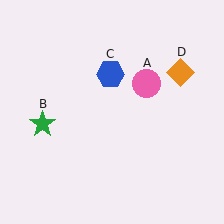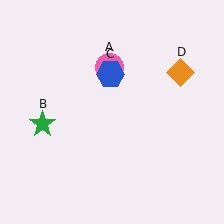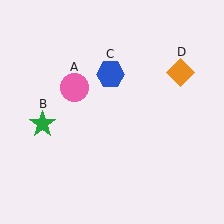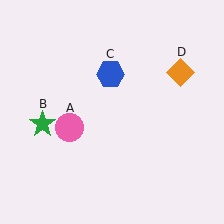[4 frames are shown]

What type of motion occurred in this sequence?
The pink circle (object A) rotated counterclockwise around the center of the scene.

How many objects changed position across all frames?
1 object changed position: pink circle (object A).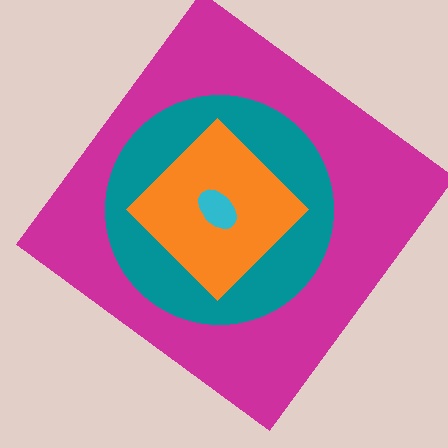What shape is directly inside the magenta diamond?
The teal circle.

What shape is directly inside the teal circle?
The orange diamond.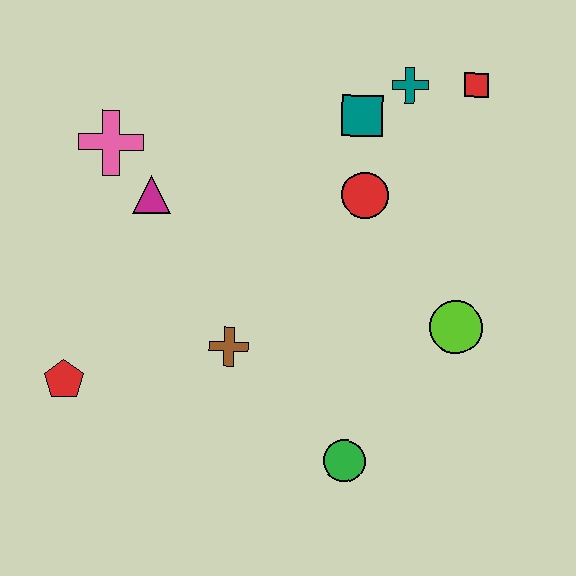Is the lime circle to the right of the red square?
No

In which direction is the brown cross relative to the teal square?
The brown cross is below the teal square.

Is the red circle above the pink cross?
No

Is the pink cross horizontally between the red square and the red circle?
No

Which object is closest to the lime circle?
The red circle is closest to the lime circle.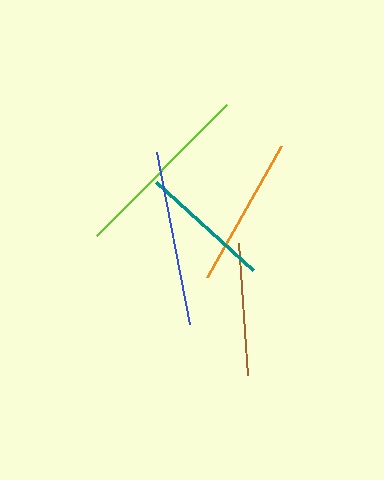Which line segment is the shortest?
The teal line is the shortest at approximately 131 pixels.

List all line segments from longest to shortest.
From longest to shortest: lime, blue, orange, brown, teal.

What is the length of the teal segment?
The teal segment is approximately 131 pixels long.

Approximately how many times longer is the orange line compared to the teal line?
The orange line is approximately 1.1 times the length of the teal line.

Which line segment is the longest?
The lime line is the longest at approximately 185 pixels.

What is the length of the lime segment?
The lime segment is approximately 185 pixels long.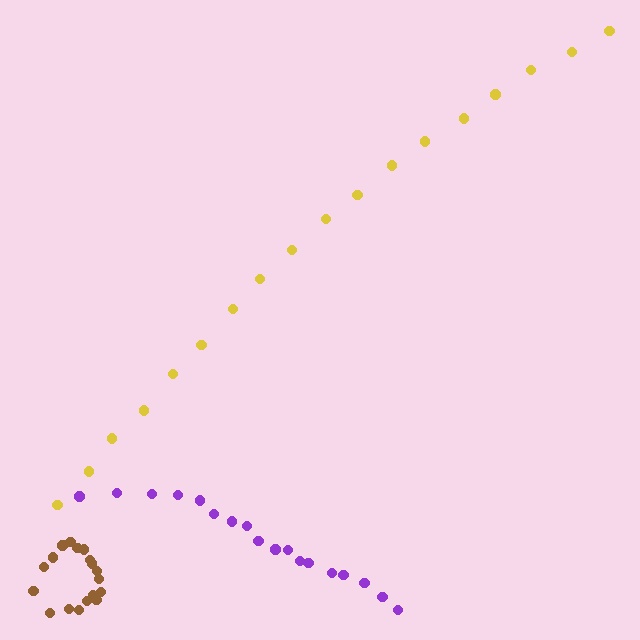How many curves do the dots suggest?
There are 3 distinct paths.